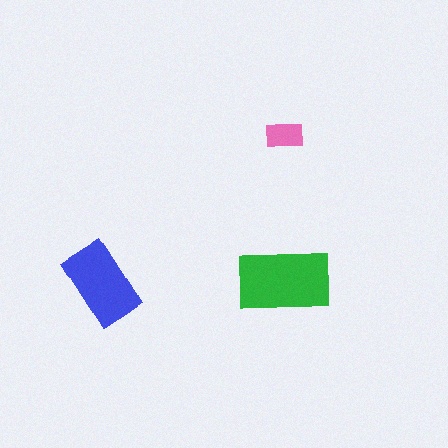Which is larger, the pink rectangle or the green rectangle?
The green one.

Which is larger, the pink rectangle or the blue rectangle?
The blue one.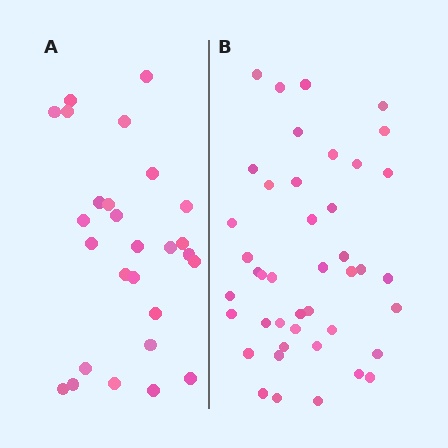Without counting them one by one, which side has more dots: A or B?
Region B (the right region) has more dots.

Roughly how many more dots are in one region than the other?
Region B has approximately 15 more dots than region A.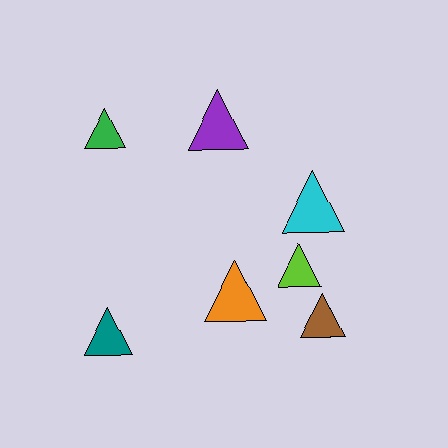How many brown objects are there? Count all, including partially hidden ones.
There is 1 brown object.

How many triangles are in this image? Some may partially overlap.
There are 7 triangles.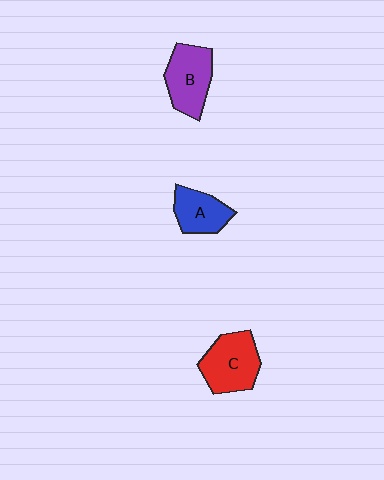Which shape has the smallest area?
Shape A (blue).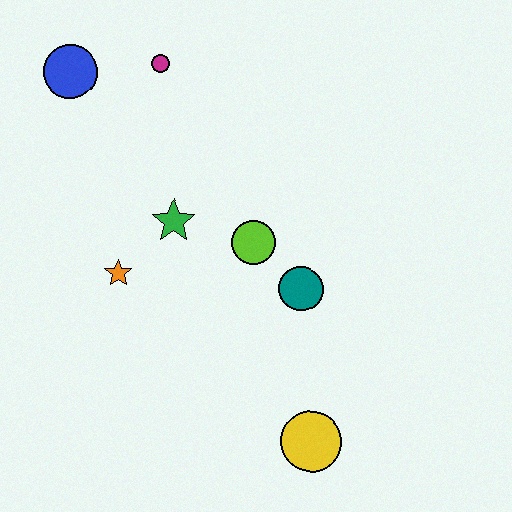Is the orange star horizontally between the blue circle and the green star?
Yes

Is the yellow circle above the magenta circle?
No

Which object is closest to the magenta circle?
The blue circle is closest to the magenta circle.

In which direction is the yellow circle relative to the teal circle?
The yellow circle is below the teal circle.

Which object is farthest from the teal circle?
The blue circle is farthest from the teal circle.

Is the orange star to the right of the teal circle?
No